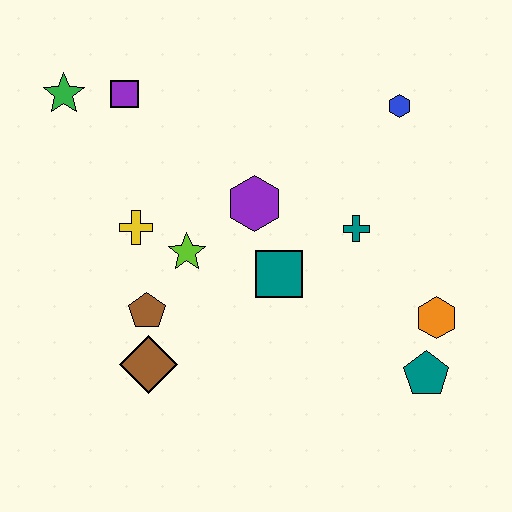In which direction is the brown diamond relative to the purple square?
The brown diamond is below the purple square.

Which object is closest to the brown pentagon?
The brown diamond is closest to the brown pentagon.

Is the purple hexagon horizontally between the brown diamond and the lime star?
No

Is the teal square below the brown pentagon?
No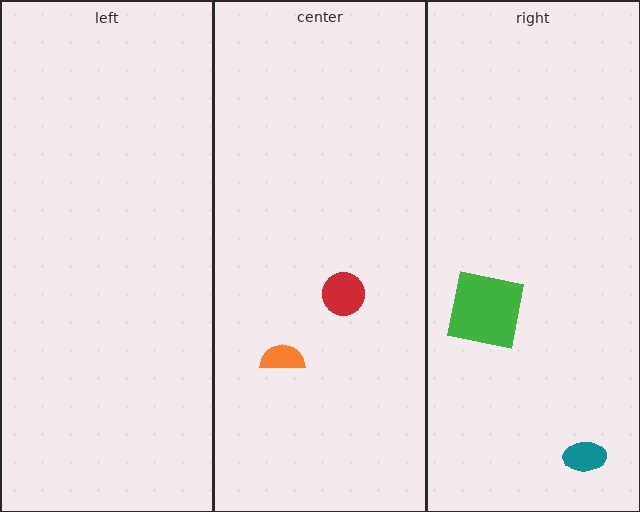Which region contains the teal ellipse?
The right region.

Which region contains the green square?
The right region.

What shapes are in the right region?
The teal ellipse, the green square.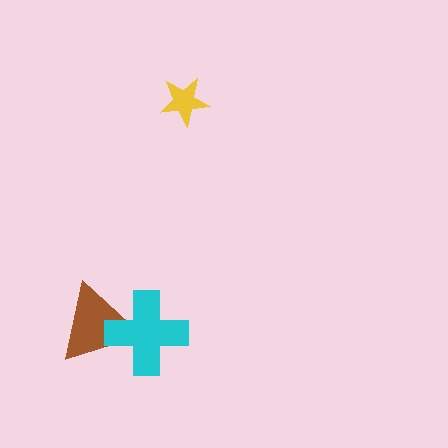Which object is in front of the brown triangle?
The cyan cross is in front of the brown triangle.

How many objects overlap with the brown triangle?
1 object overlaps with the brown triangle.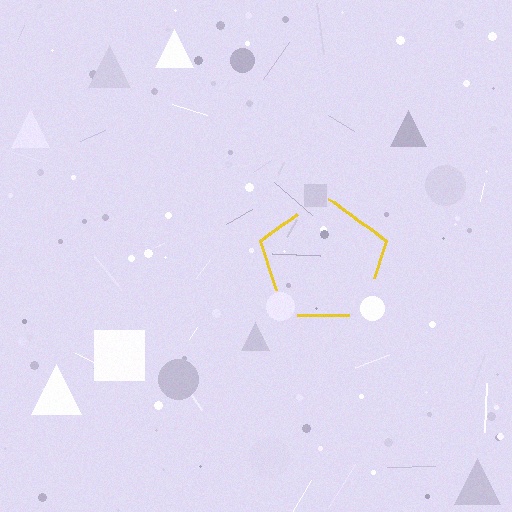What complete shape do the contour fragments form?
The contour fragments form a pentagon.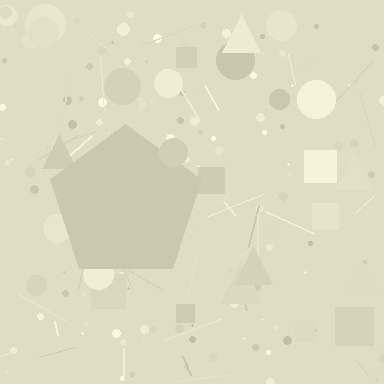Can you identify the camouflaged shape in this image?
The camouflaged shape is a pentagon.